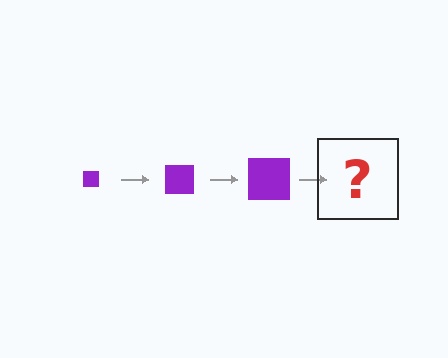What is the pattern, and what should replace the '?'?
The pattern is that the square gets progressively larger each step. The '?' should be a purple square, larger than the previous one.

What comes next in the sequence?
The next element should be a purple square, larger than the previous one.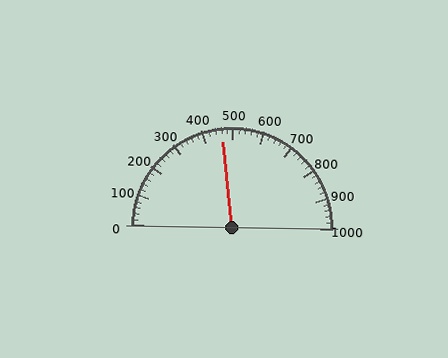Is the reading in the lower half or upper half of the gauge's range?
The reading is in the lower half of the range (0 to 1000).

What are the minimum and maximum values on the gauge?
The gauge ranges from 0 to 1000.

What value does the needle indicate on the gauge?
The needle indicates approximately 460.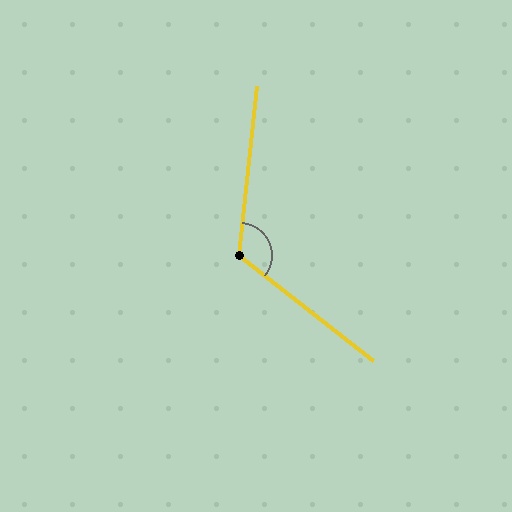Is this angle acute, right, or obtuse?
It is obtuse.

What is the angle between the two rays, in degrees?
Approximately 122 degrees.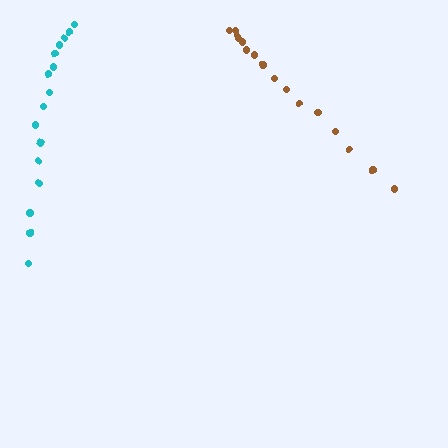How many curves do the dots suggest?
There are 2 distinct paths.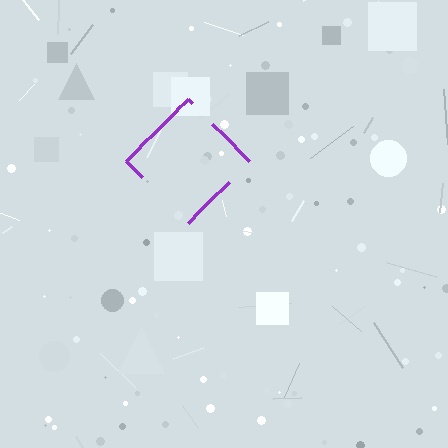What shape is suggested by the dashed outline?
The dashed outline suggests a diamond.